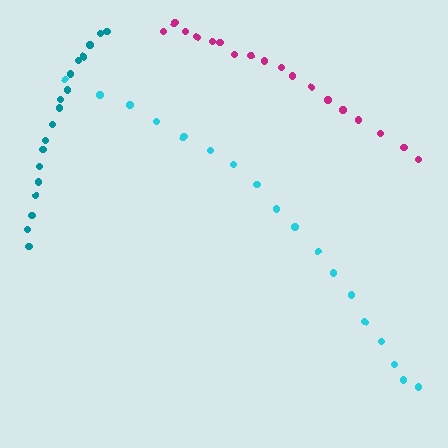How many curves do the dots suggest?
There are 3 distinct paths.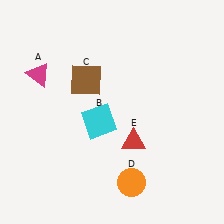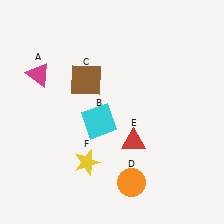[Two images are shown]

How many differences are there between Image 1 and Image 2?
There is 1 difference between the two images.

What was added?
A yellow star (F) was added in Image 2.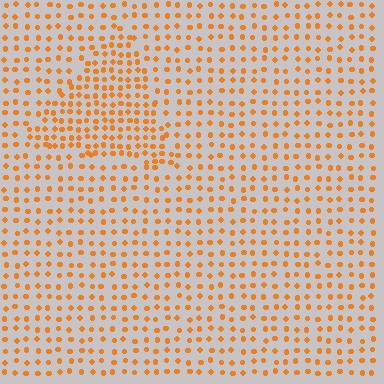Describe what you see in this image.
The image contains small orange elements arranged at two different densities. A triangle-shaped region is visible where the elements are more densely packed than the surrounding area.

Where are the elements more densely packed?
The elements are more densely packed inside the triangle boundary.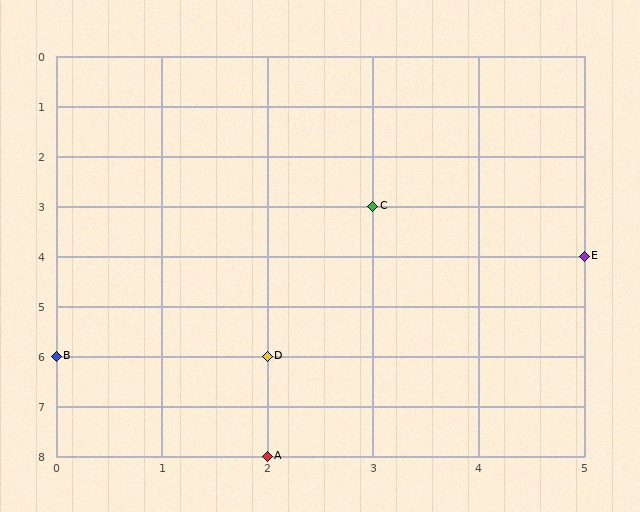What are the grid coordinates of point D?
Point D is at grid coordinates (2, 6).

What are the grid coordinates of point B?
Point B is at grid coordinates (0, 6).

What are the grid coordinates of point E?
Point E is at grid coordinates (5, 4).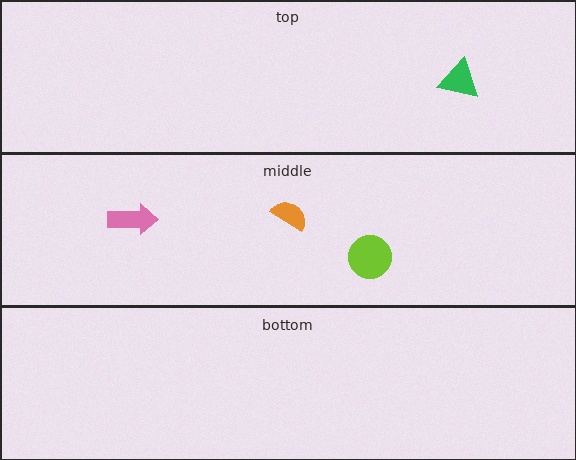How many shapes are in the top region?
1.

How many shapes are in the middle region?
3.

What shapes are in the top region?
The green triangle.